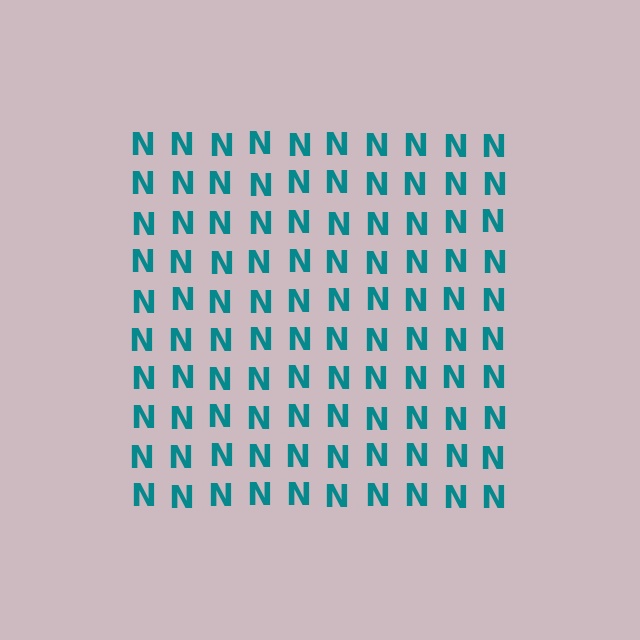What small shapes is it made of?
It is made of small letter N's.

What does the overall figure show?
The overall figure shows a square.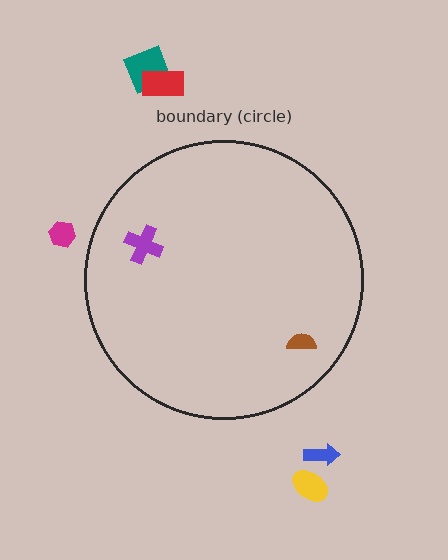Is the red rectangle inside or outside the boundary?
Outside.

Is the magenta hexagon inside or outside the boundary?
Outside.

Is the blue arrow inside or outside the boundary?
Outside.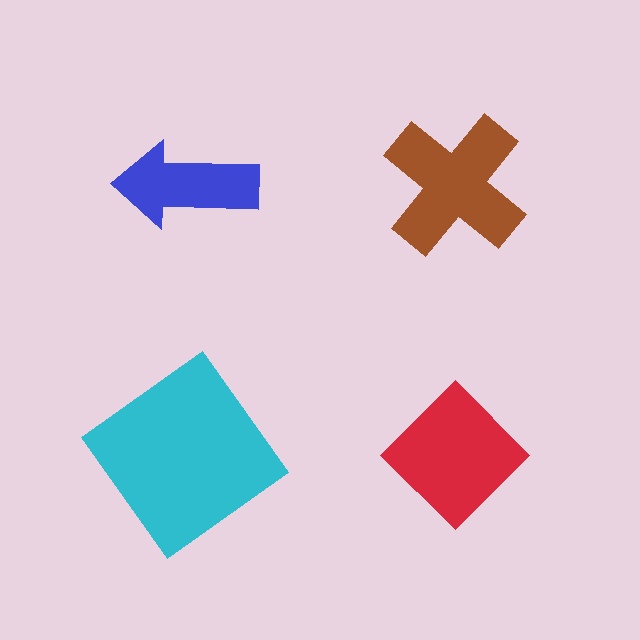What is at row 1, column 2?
A brown cross.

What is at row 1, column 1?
A blue arrow.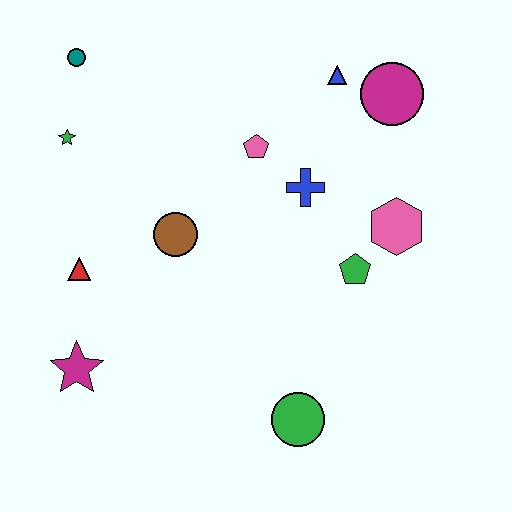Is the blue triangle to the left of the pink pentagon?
No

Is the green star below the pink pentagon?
No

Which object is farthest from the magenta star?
The magenta circle is farthest from the magenta star.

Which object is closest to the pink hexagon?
The green pentagon is closest to the pink hexagon.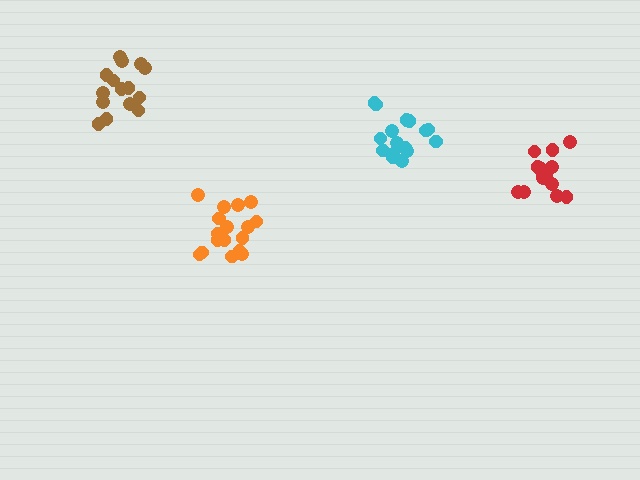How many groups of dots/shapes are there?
There are 4 groups.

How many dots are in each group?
Group 1: 15 dots, Group 2: 17 dots, Group 3: 16 dots, Group 4: 15 dots (63 total).